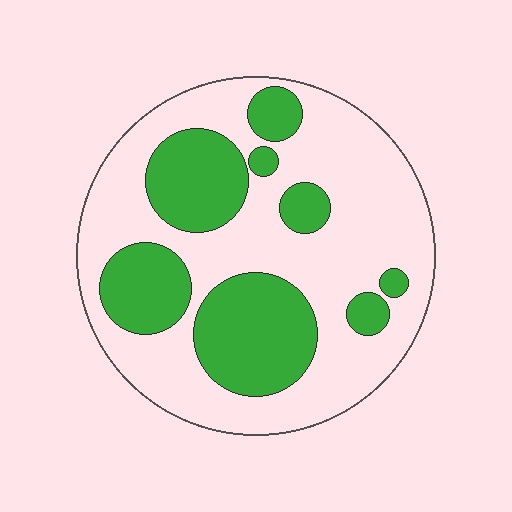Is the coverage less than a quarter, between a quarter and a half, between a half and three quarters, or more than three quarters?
Between a quarter and a half.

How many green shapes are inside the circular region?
8.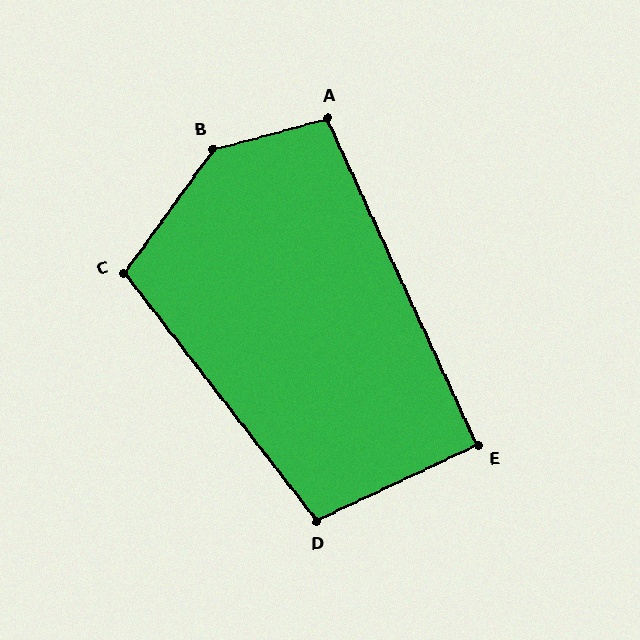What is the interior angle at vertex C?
Approximately 107 degrees (obtuse).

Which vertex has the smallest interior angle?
E, at approximately 91 degrees.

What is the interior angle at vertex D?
Approximately 103 degrees (obtuse).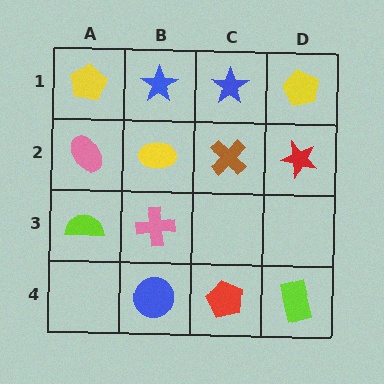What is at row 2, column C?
A brown cross.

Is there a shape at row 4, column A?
No, that cell is empty.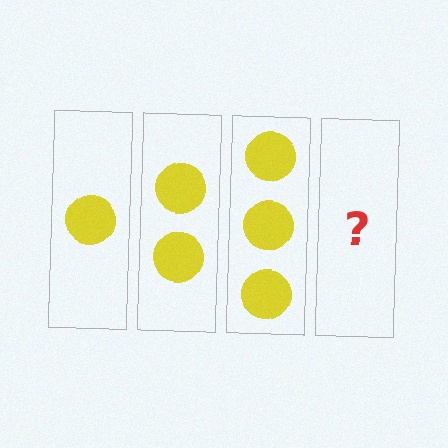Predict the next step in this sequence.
The next step is 4 circles.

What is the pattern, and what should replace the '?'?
The pattern is that each step adds one more circle. The '?' should be 4 circles.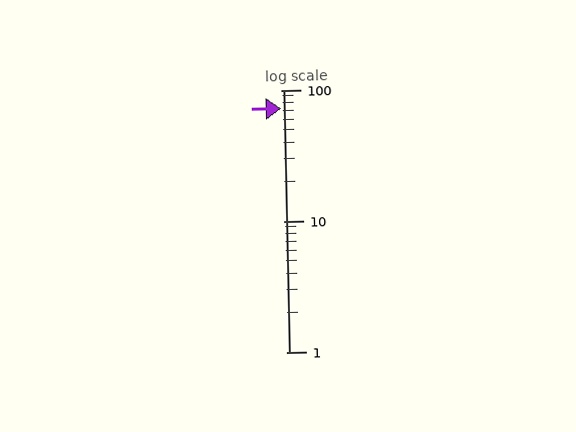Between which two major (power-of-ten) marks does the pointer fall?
The pointer is between 10 and 100.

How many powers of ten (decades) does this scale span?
The scale spans 2 decades, from 1 to 100.